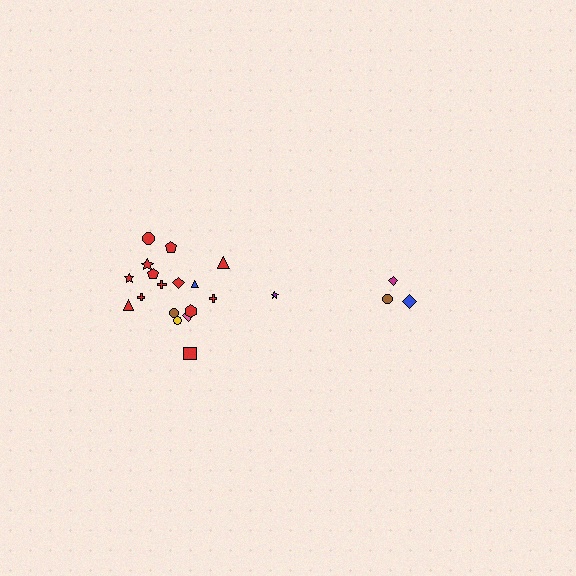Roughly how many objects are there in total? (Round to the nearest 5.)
Roughly 20 objects in total.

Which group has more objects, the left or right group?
The left group.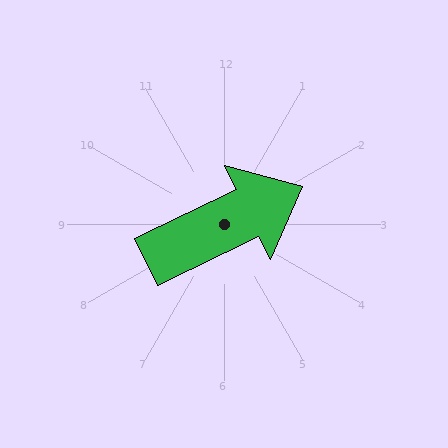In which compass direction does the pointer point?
Northeast.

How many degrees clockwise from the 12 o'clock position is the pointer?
Approximately 64 degrees.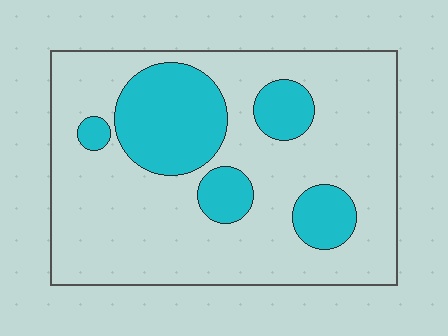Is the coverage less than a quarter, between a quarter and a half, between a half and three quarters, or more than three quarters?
Less than a quarter.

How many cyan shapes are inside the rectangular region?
5.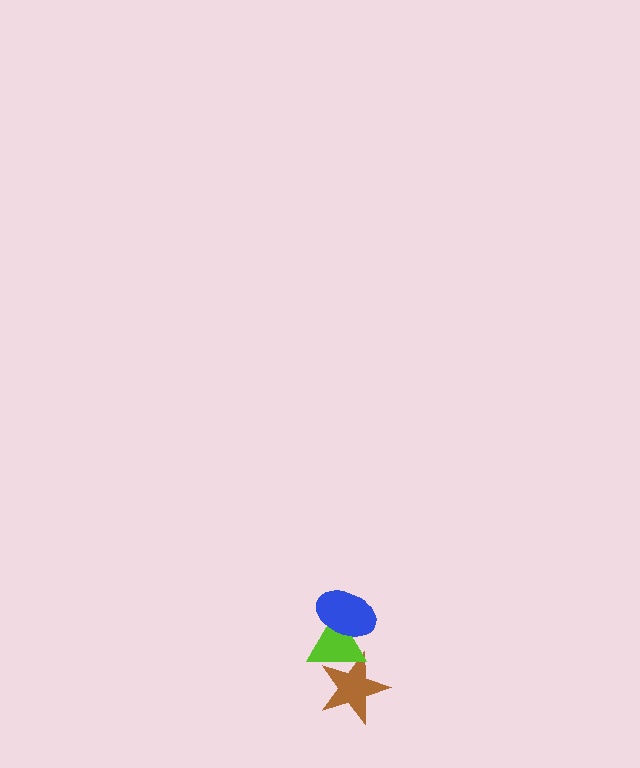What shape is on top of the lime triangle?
The blue ellipse is on top of the lime triangle.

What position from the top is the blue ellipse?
The blue ellipse is 1st from the top.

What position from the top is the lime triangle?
The lime triangle is 2nd from the top.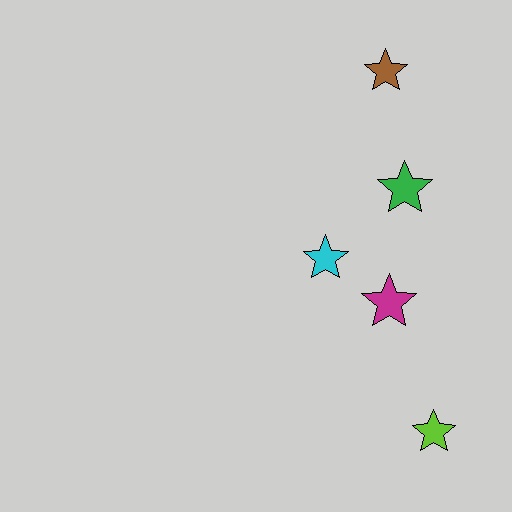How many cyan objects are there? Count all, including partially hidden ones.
There is 1 cyan object.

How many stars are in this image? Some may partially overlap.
There are 5 stars.